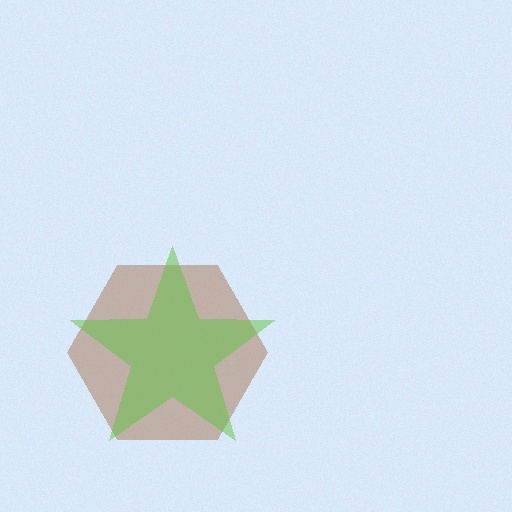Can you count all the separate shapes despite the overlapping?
Yes, there are 2 separate shapes.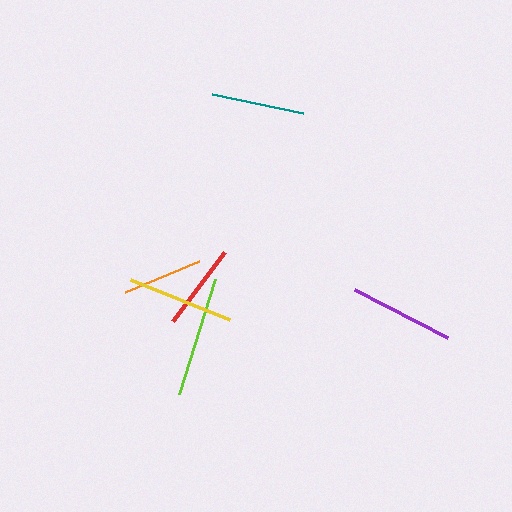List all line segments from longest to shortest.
From longest to shortest: lime, yellow, purple, teal, red, orange.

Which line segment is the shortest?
The orange line is the shortest at approximately 80 pixels.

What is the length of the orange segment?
The orange segment is approximately 80 pixels long.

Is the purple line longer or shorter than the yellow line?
The yellow line is longer than the purple line.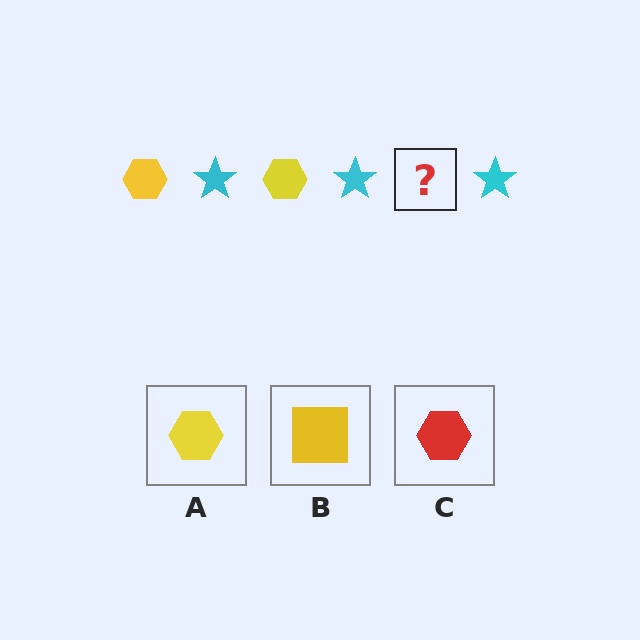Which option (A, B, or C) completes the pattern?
A.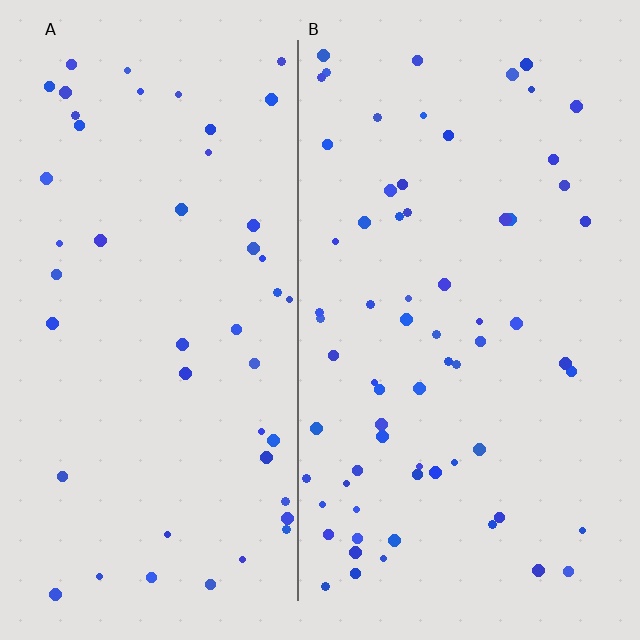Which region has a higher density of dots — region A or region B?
B (the right).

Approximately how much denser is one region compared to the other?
Approximately 1.4× — region B over region A.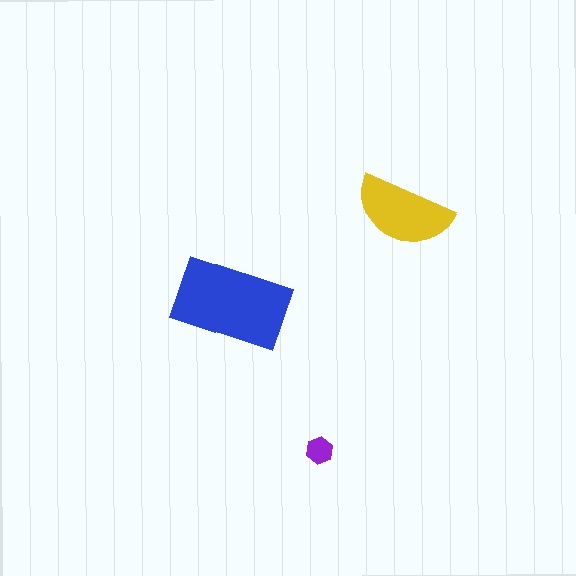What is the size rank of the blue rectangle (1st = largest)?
1st.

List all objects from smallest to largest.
The purple hexagon, the yellow semicircle, the blue rectangle.